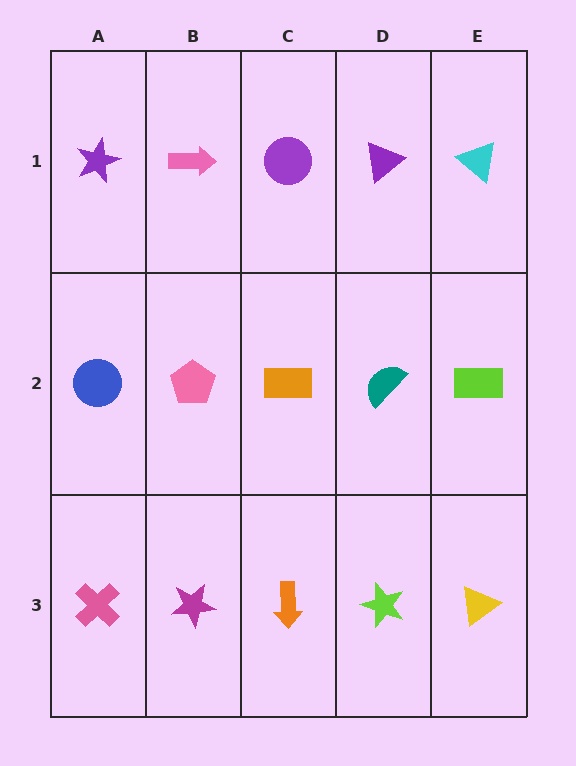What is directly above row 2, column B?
A pink arrow.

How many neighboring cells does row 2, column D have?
4.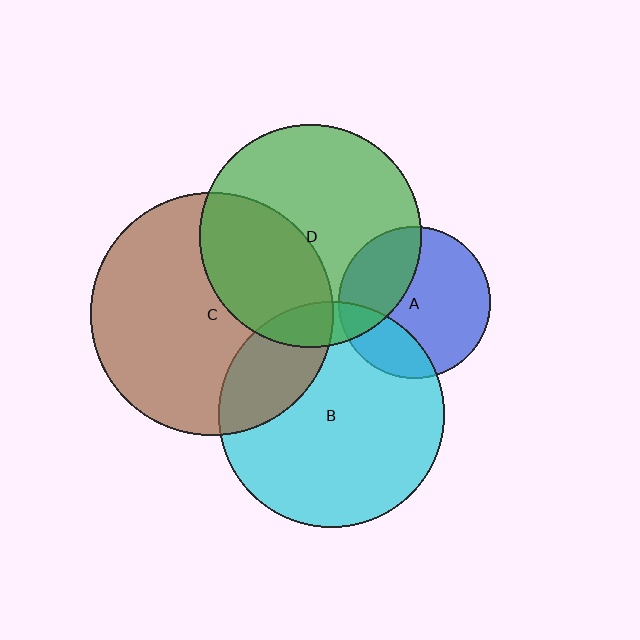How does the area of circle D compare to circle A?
Approximately 2.1 times.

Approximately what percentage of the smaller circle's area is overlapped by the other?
Approximately 10%.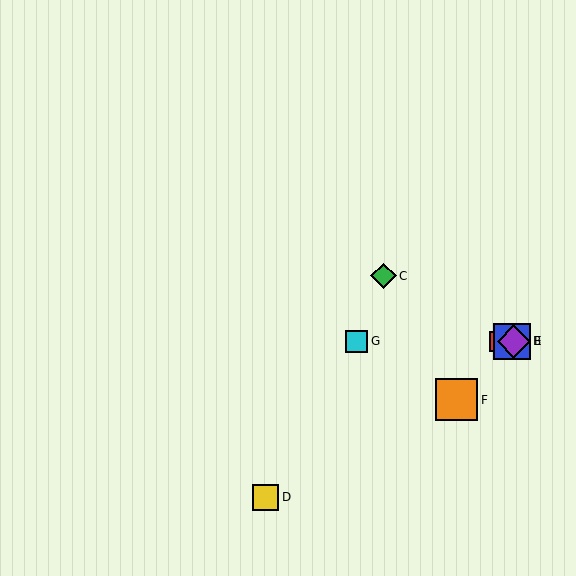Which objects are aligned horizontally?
Objects A, B, E, G are aligned horizontally.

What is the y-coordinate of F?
Object F is at y≈400.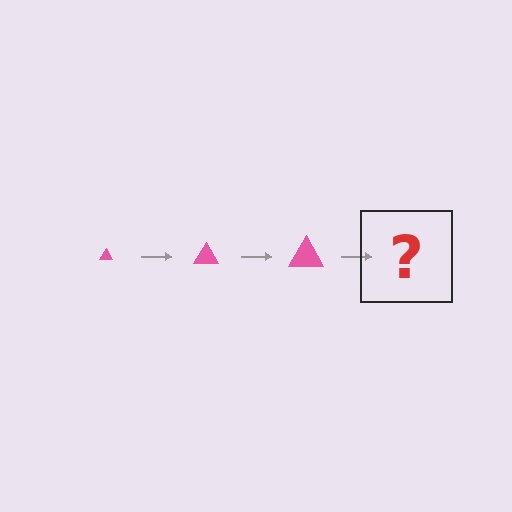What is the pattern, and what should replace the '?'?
The pattern is that the triangle gets progressively larger each step. The '?' should be a pink triangle, larger than the previous one.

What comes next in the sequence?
The next element should be a pink triangle, larger than the previous one.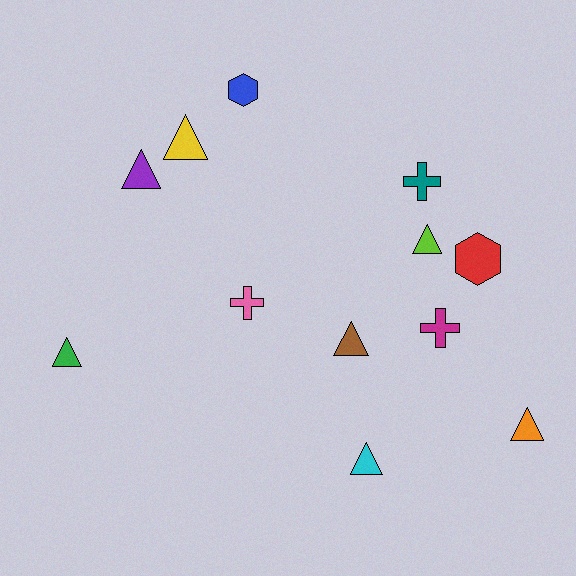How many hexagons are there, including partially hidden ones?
There are 2 hexagons.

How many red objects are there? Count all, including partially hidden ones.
There is 1 red object.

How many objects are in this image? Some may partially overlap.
There are 12 objects.